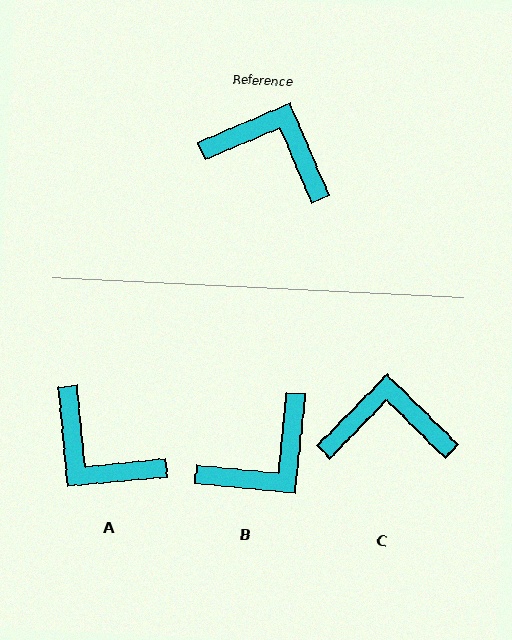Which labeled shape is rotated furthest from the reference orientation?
A, about 163 degrees away.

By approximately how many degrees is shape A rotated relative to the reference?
Approximately 163 degrees counter-clockwise.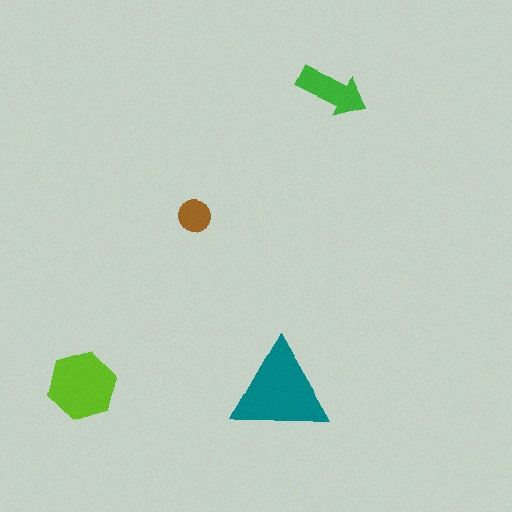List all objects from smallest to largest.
The brown circle, the green arrow, the lime hexagon, the teal triangle.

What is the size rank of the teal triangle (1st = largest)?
1st.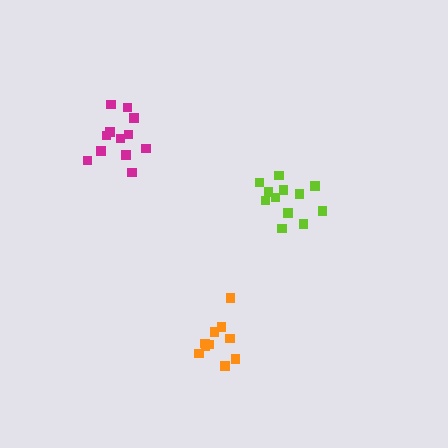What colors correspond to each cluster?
The clusters are colored: orange, magenta, lime.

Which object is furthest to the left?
The magenta cluster is leftmost.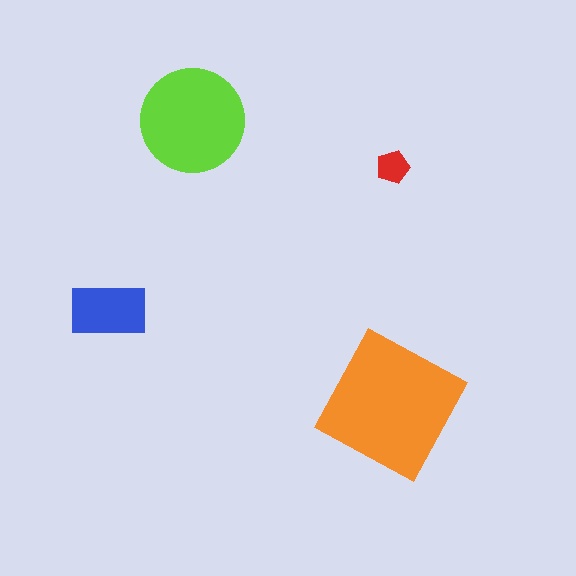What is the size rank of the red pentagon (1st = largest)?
4th.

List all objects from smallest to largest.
The red pentagon, the blue rectangle, the lime circle, the orange square.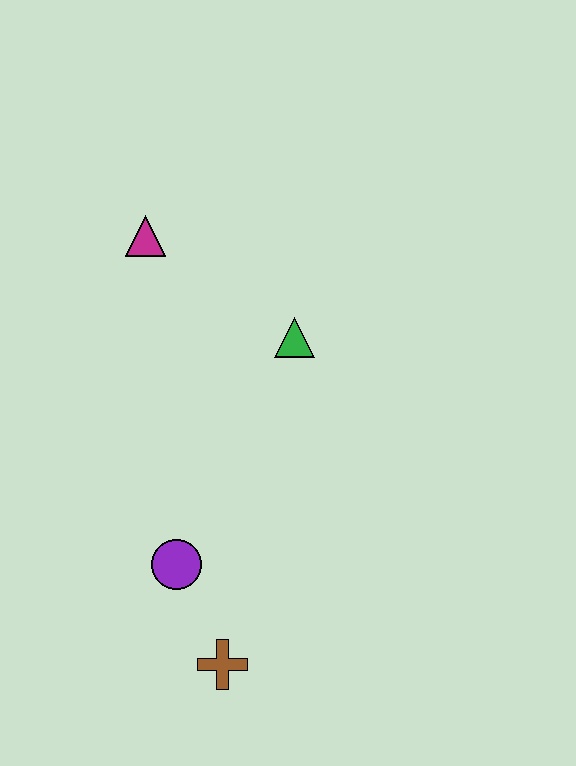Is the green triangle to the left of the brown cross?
No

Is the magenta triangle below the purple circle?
No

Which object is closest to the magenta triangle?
The green triangle is closest to the magenta triangle.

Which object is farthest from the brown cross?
The magenta triangle is farthest from the brown cross.